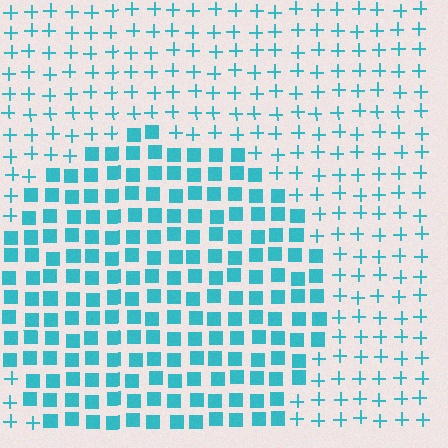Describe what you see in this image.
The image is filled with small cyan elements arranged in a uniform grid. A circle-shaped region contains squares, while the surrounding area contains plus signs. The boundary is defined purely by the change in element shape.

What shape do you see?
I see a circle.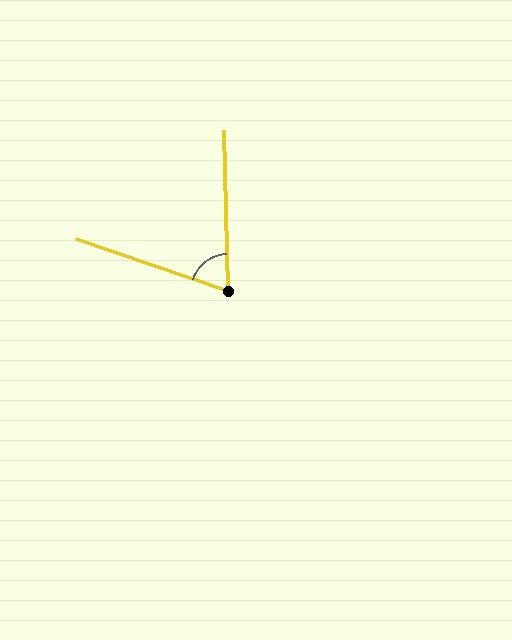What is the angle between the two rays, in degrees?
Approximately 70 degrees.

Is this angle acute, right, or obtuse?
It is acute.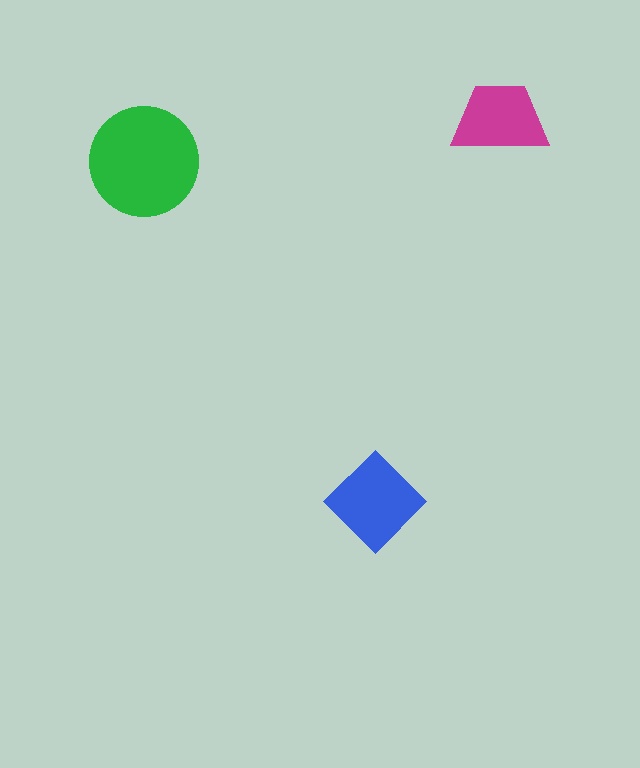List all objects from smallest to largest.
The magenta trapezoid, the blue diamond, the green circle.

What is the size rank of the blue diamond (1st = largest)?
2nd.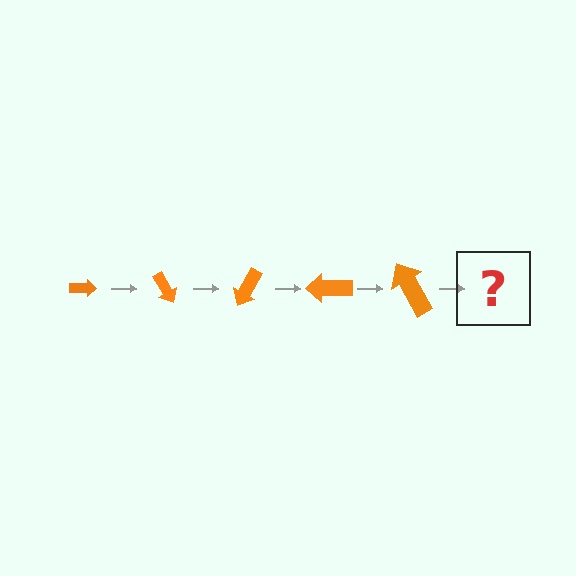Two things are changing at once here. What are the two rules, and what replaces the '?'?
The two rules are that the arrow grows larger each step and it rotates 60 degrees each step. The '?' should be an arrow, larger than the previous one and rotated 300 degrees from the start.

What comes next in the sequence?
The next element should be an arrow, larger than the previous one and rotated 300 degrees from the start.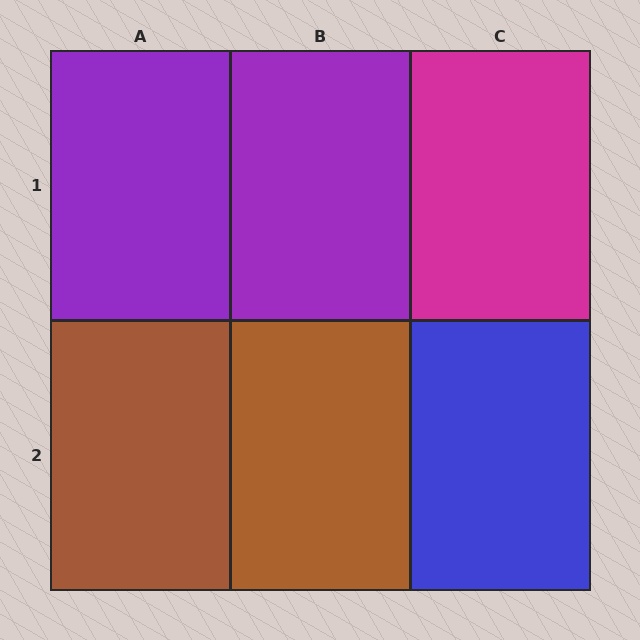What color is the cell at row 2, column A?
Brown.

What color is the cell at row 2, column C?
Blue.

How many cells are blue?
1 cell is blue.